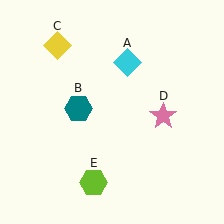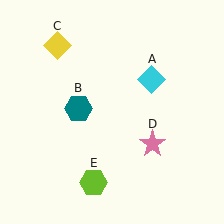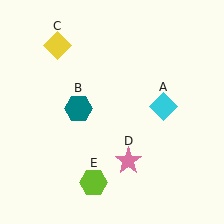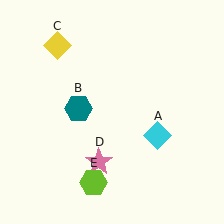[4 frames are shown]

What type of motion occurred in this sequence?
The cyan diamond (object A), pink star (object D) rotated clockwise around the center of the scene.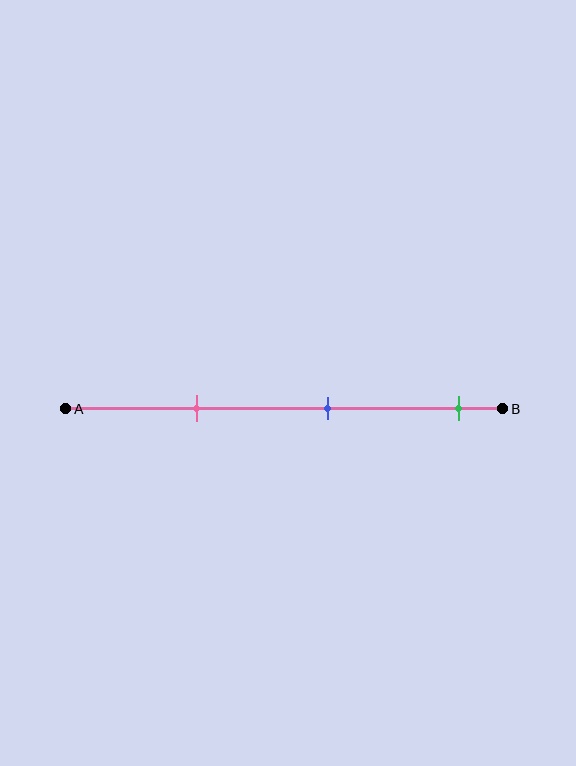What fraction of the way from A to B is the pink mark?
The pink mark is approximately 30% (0.3) of the way from A to B.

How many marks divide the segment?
There are 3 marks dividing the segment.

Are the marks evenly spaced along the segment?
Yes, the marks are approximately evenly spaced.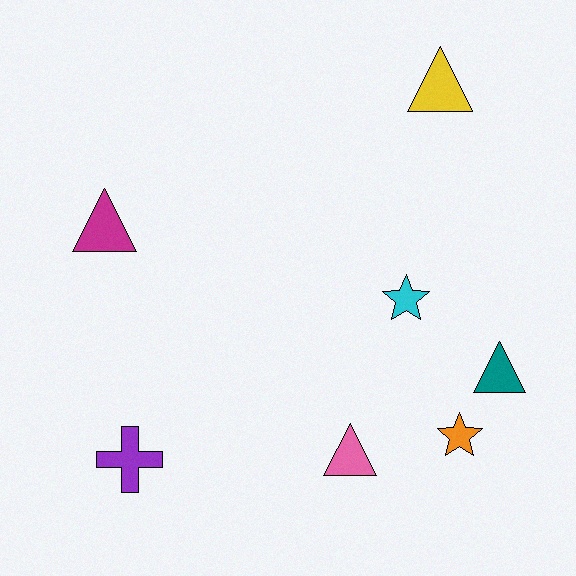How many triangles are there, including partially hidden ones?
There are 4 triangles.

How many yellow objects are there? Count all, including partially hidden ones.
There is 1 yellow object.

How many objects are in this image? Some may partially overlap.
There are 7 objects.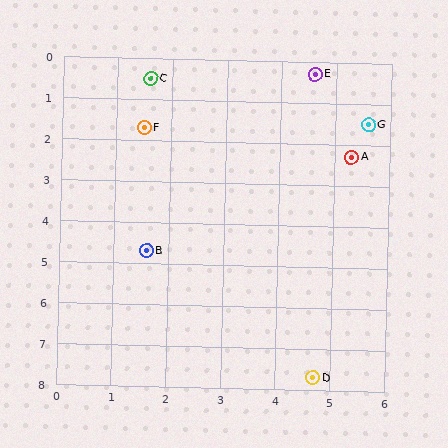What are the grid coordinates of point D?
Point D is at approximately (4.7, 7.7).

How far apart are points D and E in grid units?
Points D and E are about 7.4 grid units apart.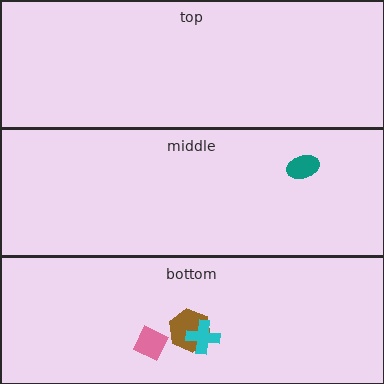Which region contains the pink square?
The bottom region.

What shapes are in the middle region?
The teal ellipse.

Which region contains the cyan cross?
The bottom region.